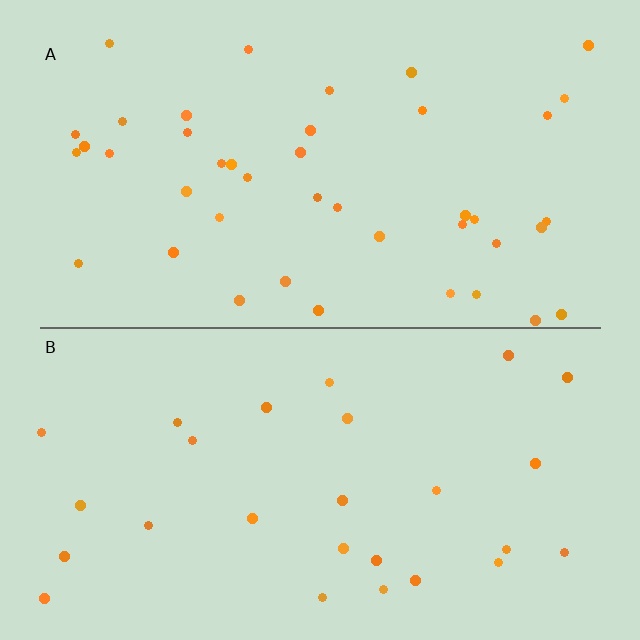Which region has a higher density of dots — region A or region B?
A (the top).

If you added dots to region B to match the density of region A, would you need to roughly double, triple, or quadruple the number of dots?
Approximately double.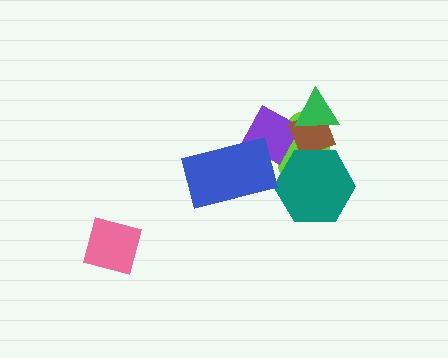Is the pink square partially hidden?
No, no other shape covers it.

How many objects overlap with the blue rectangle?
1 object overlaps with the blue rectangle.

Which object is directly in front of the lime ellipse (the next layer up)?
The purple diamond is directly in front of the lime ellipse.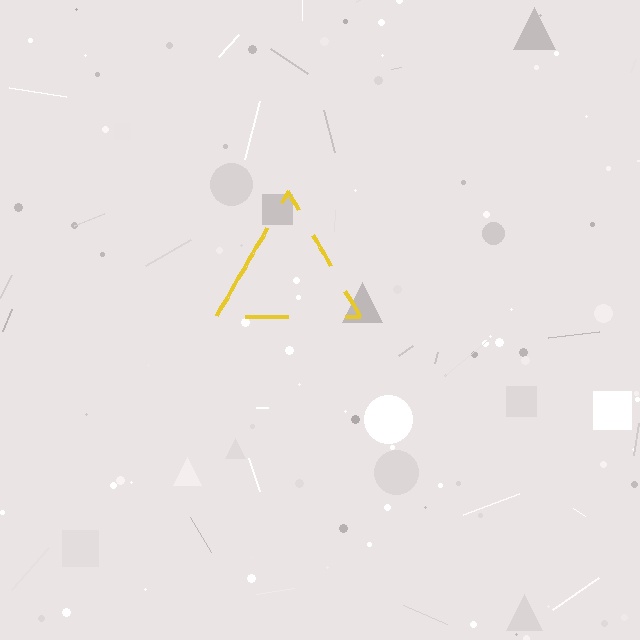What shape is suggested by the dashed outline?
The dashed outline suggests a triangle.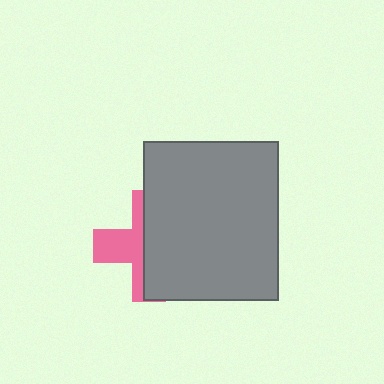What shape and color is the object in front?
The object in front is a gray rectangle.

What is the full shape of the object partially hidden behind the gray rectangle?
The partially hidden object is a pink cross.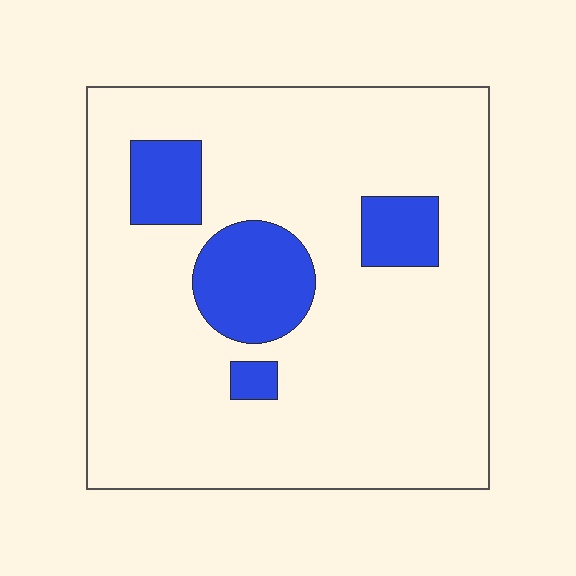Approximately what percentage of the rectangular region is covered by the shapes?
Approximately 15%.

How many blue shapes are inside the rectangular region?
4.